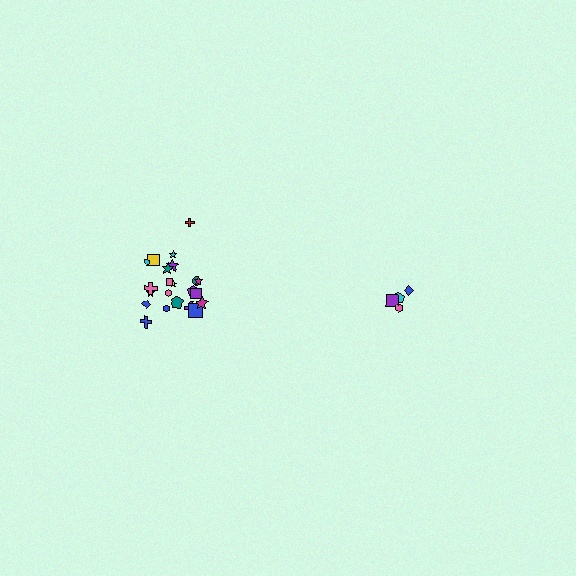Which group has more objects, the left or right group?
The left group.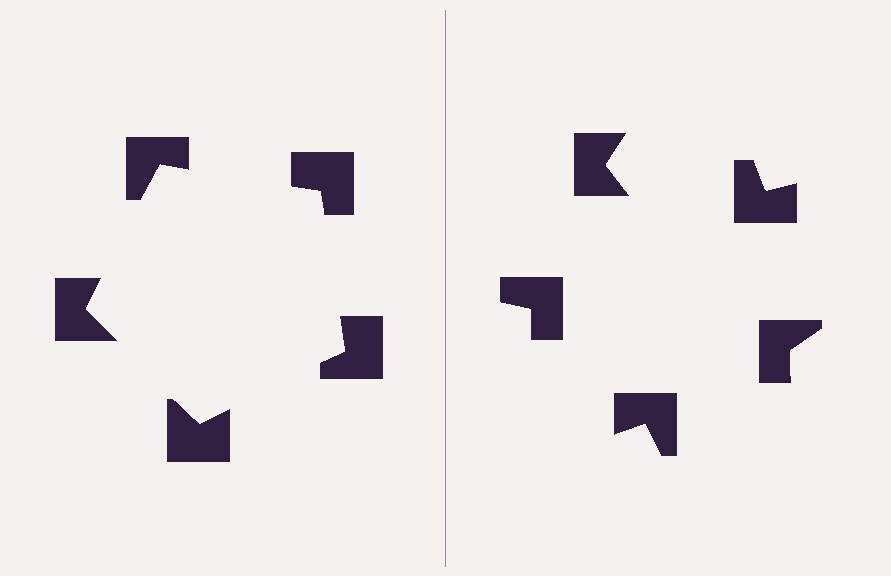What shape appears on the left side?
An illusory pentagon.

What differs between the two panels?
The notched squares are positioned identically on both sides; only the wedge orientations differ. On the left they align to a pentagon; on the right they are misaligned.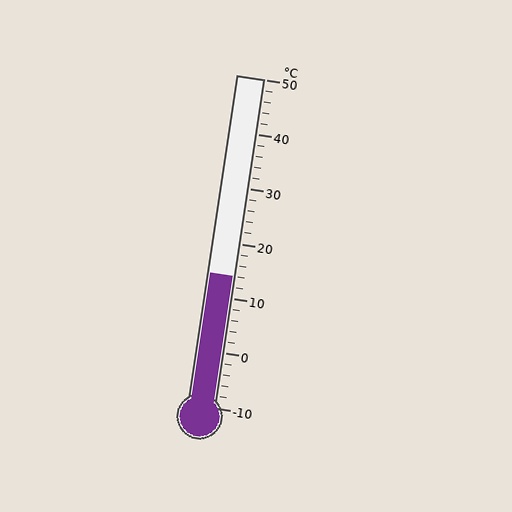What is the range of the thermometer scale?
The thermometer scale ranges from -10°C to 50°C.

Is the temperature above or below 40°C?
The temperature is below 40°C.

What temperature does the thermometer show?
The thermometer shows approximately 14°C.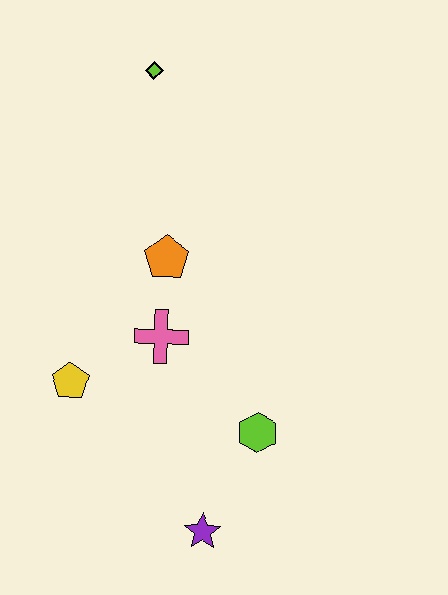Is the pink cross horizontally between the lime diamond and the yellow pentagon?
No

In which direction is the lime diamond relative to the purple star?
The lime diamond is above the purple star.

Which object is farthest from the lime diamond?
The purple star is farthest from the lime diamond.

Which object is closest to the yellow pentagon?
The pink cross is closest to the yellow pentagon.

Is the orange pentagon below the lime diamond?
Yes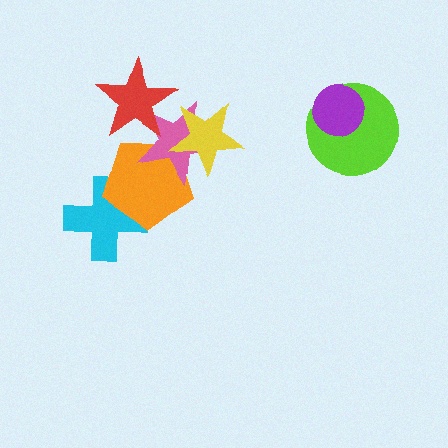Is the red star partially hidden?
No, no other shape covers it.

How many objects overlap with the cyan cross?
1 object overlaps with the cyan cross.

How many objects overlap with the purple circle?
1 object overlaps with the purple circle.